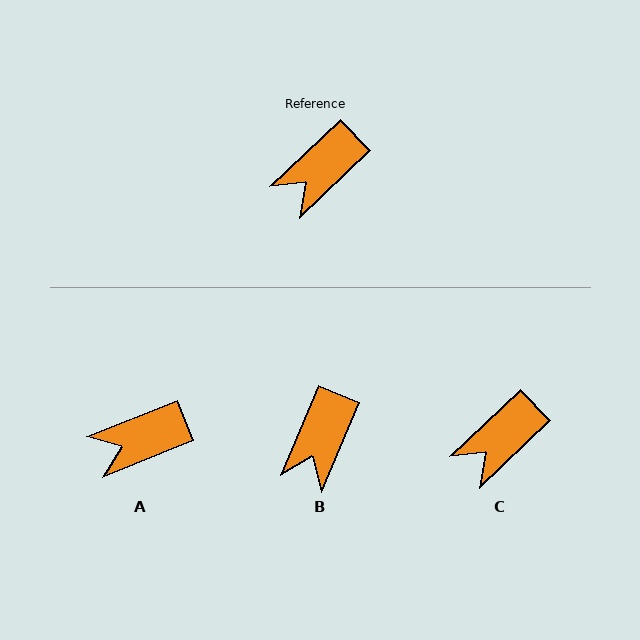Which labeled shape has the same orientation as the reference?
C.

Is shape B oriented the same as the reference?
No, it is off by about 23 degrees.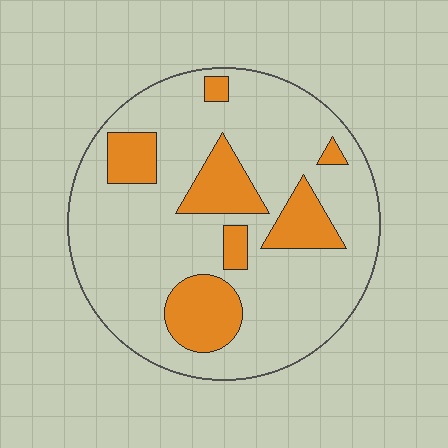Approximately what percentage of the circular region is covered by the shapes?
Approximately 20%.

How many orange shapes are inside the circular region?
7.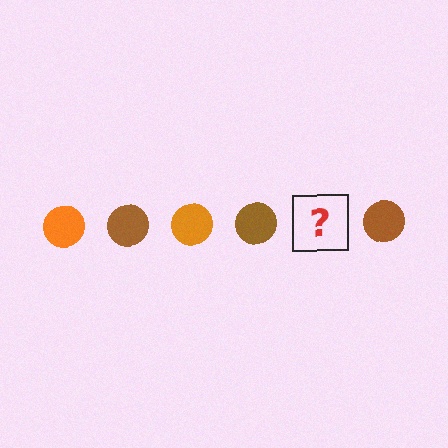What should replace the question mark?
The question mark should be replaced with an orange circle.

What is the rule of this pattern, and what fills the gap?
The rule is that the pattern cycles through orange, brown circles. The gap should be filled with an orange circle.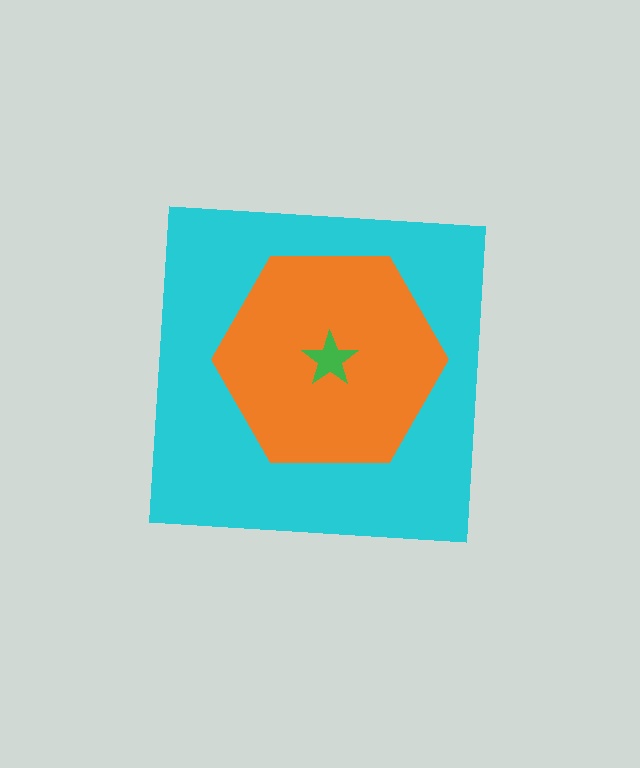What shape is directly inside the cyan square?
The orange hexagon.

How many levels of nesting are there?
3.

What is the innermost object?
The green star.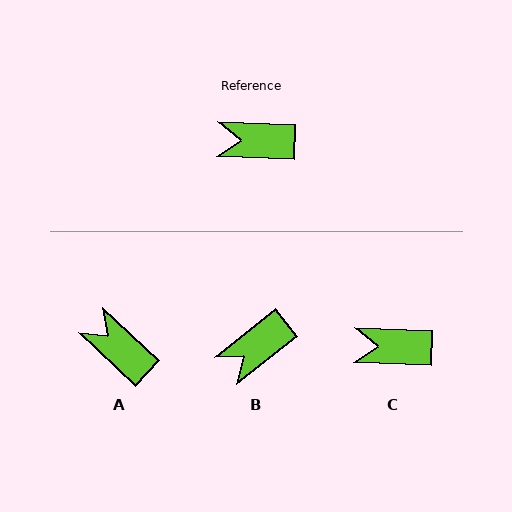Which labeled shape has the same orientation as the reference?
C.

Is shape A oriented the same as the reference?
No, it is off by about 41 degrees.